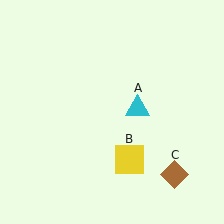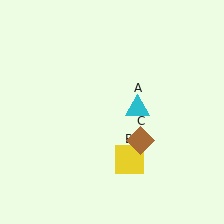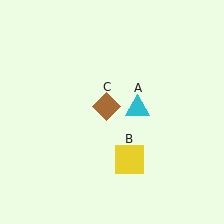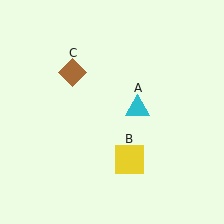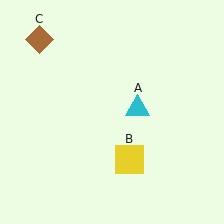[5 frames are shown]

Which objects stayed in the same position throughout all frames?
Cyan triangle (object A) and yellow square (object B) remained stationary.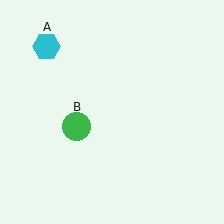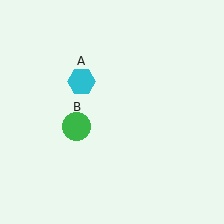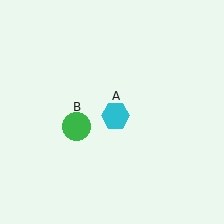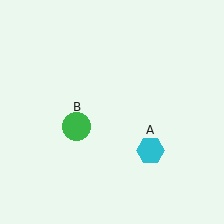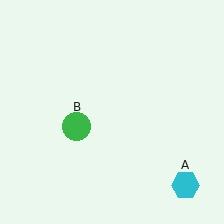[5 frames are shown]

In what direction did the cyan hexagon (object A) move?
The cyan hexagon (object A) moved down and to the right.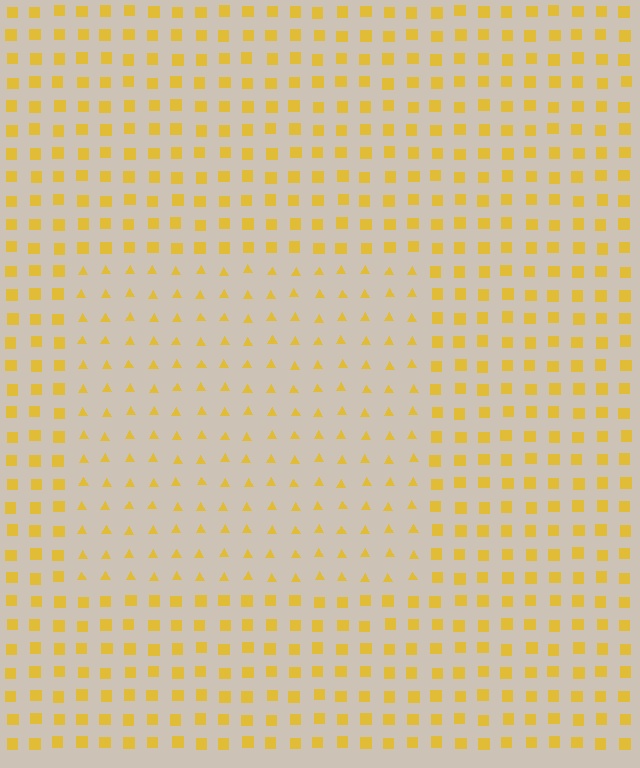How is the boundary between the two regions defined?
The boundary is defined by a change in element shape: triangles inside vs. squares outside. All elements share the same color and spacing.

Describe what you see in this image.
The image is filled with small yellow elements arranged in a uniform grid. A rectangle-shaped region contains triangles, while the surrounding area contains squares. The boundary is defined purely by the change in element shape.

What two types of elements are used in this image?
The image uses triangles inside the rectangle region and squares outside it.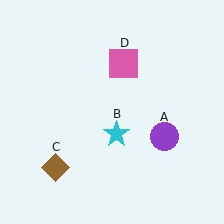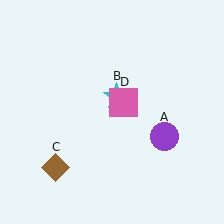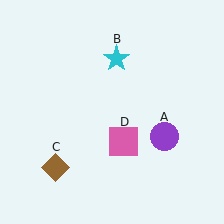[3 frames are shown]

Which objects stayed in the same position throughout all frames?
Purple circle (object A) and brown diamond (object C) remained stationary.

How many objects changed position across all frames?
2 objects changed position: cyan star (object B), pink square (object D).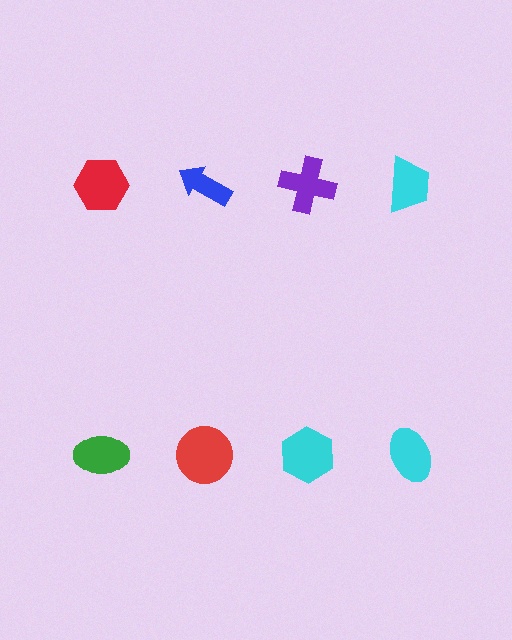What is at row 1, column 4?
A cyan trapezoid.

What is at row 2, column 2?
A red circle.